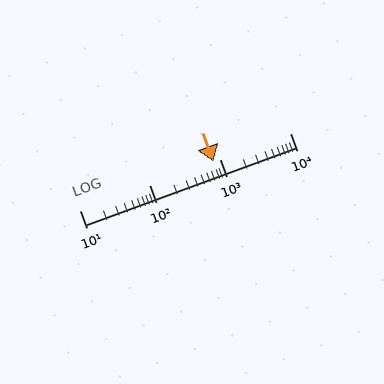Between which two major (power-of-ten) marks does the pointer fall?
The pointer is between 100 and 1000.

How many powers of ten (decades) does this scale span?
The scale spans 3 decades, from 10 to 10000.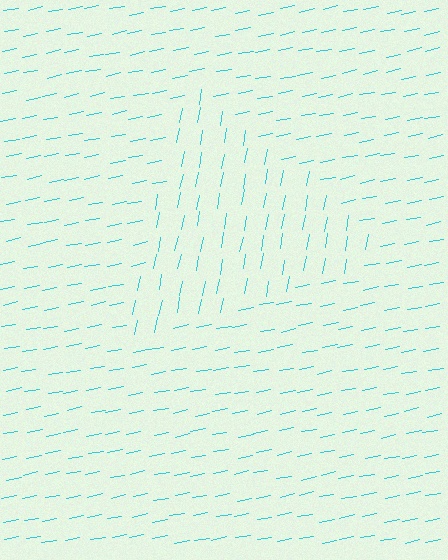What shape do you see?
I see a triangle.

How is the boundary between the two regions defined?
The boundary is defined purely by a change in line orientation (approximately 69 degrees difference). All lines are the same color and thickness.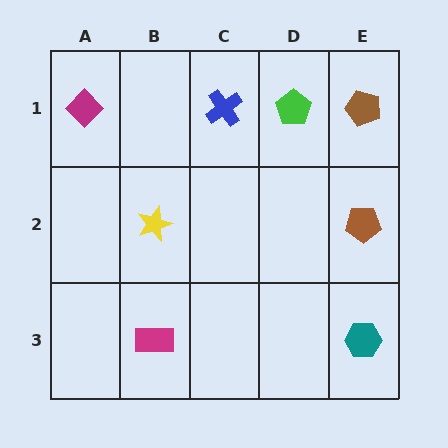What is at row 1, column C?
A blue cross.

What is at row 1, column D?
A green pentagon.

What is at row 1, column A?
A magenta diamond.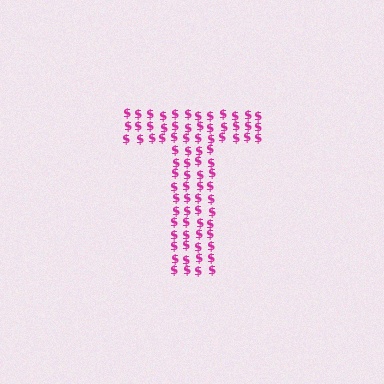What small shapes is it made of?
It is made of small dollar signs.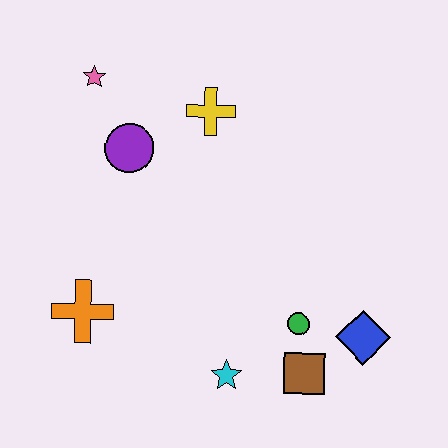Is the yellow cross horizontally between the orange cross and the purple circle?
No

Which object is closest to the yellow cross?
The purple circle is closest to the yellow cross.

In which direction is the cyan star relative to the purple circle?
The cyan star is below the purple circle.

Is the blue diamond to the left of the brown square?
No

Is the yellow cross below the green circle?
No